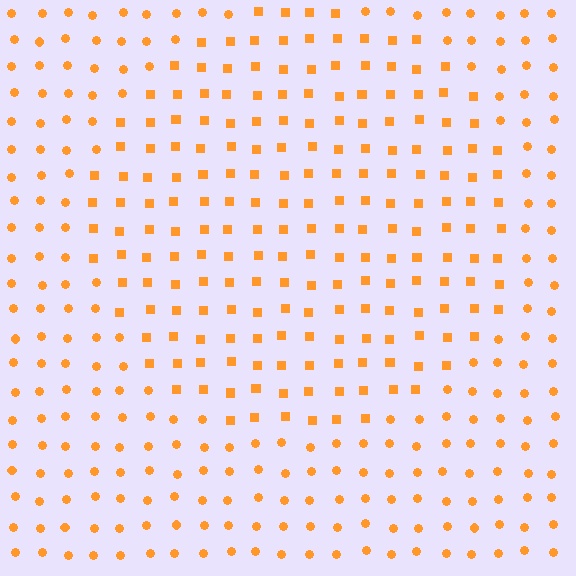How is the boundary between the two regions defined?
The boundary is defined by a change in element shape: squares inside vs. circles outside. All elements share the same color and spacing.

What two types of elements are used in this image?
The image uses squares inside the circle region and circles outside it.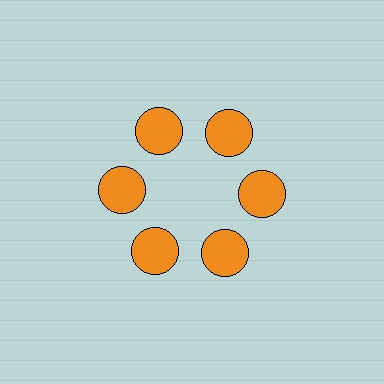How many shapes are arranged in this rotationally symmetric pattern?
There are 6 shapes, arranged in 6 groups of 1.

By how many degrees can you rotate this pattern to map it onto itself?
The pattern maps onto itself every 60 degrees of rotation.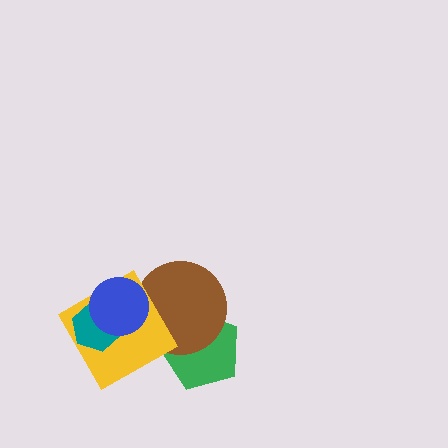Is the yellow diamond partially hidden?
Yes, it is partially covered by another shape.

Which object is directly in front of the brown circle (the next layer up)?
The yellow diamond is directly in front of the brown circle.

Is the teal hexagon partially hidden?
Yes, it is partially covered by another shape.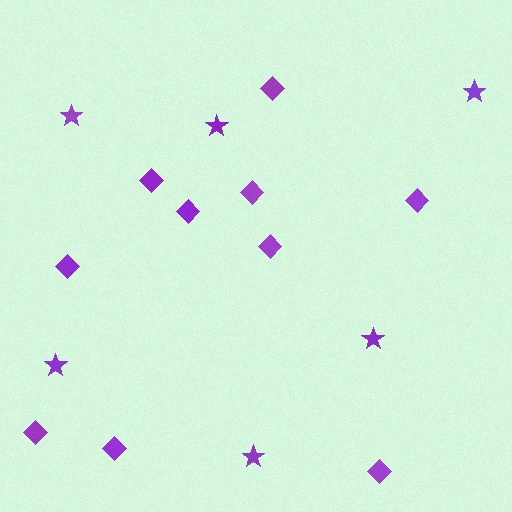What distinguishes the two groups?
There are 2 groups: one group of diamonds (10) and one group of stars (6).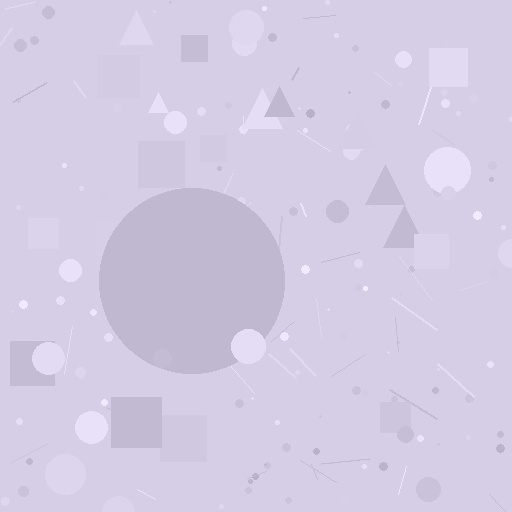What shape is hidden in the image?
A circle is hidden in the image.